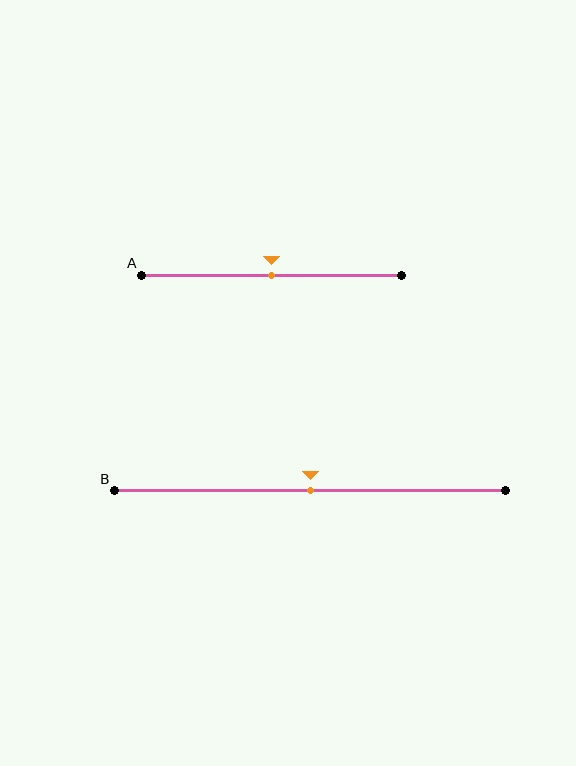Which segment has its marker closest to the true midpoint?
Segment A has its marker closest to the true midpoint.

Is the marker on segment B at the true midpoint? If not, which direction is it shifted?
Yes, the marker on segment B is at the true midpoint.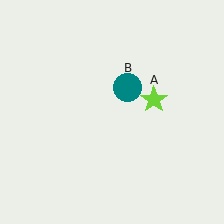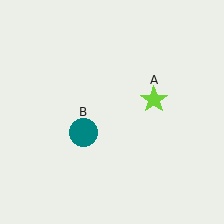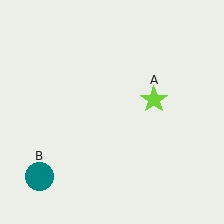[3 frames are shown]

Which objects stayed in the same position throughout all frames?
Lime star (object A) remained stationary.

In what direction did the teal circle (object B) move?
The teal circle (object B) moved down and to the left.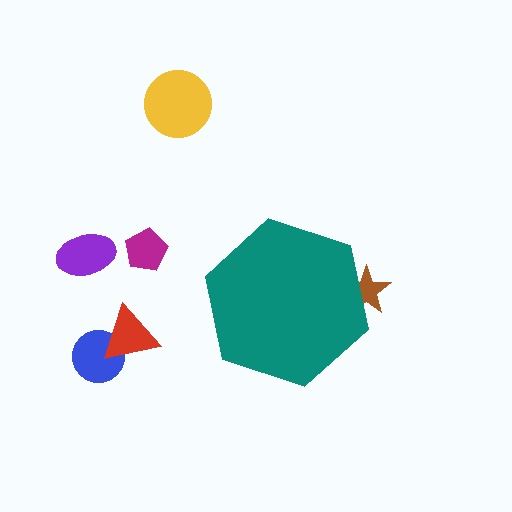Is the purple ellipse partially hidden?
No, the purple ellipse is fully visible.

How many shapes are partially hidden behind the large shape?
1 shape is partially hidden.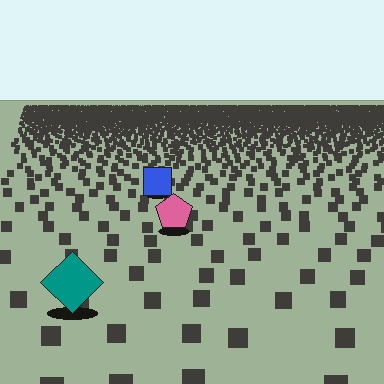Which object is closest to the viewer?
The teal diamond is closest. The texture marks near it are larger and more spread out.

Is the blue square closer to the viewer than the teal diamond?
No. The teal diamond is closer — you can tell from the texture gradient: the ground texture is coarser near it.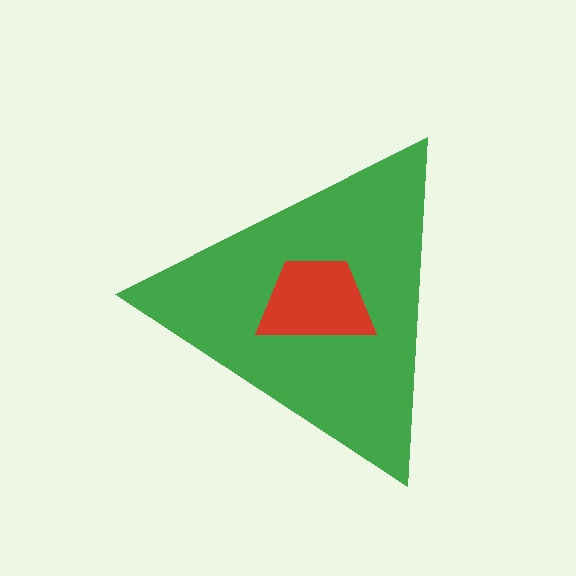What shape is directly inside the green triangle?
The red trapezoid.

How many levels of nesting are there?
2.